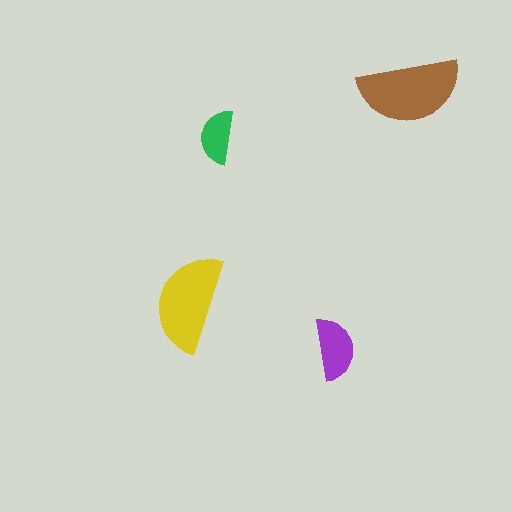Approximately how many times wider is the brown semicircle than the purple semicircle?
About 1.5 times wider.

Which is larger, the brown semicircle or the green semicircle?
The brown one.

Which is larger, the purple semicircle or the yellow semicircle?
The yellow one.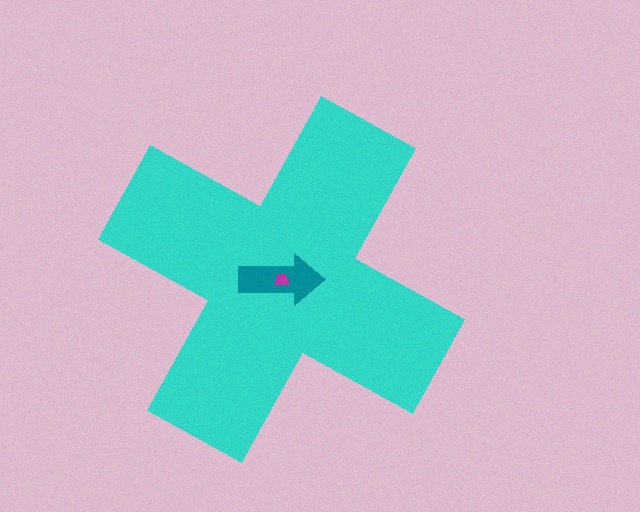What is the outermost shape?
The cyan cross.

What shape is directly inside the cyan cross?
The teal arrow.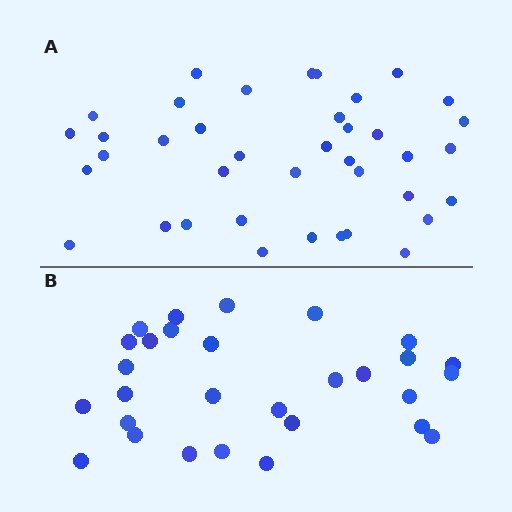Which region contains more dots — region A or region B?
Region A (the top region) has more dots.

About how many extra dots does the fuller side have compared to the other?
Region A has roughly 10 or so more dots than region B.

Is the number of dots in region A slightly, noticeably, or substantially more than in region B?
Region A has noticeably more, but not dramatically so. The ratio is roughly 1.3 to 1.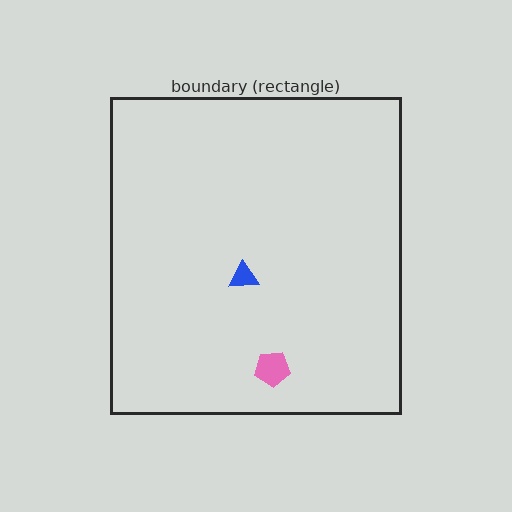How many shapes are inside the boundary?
2 inside, 0 outside.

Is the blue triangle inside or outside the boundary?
Inside.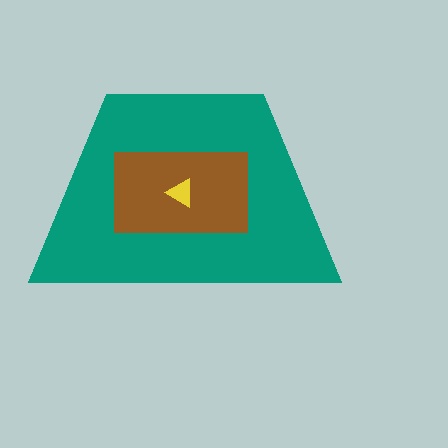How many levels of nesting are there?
3.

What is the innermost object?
The yellow triangle.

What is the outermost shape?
The teal trapezoid.